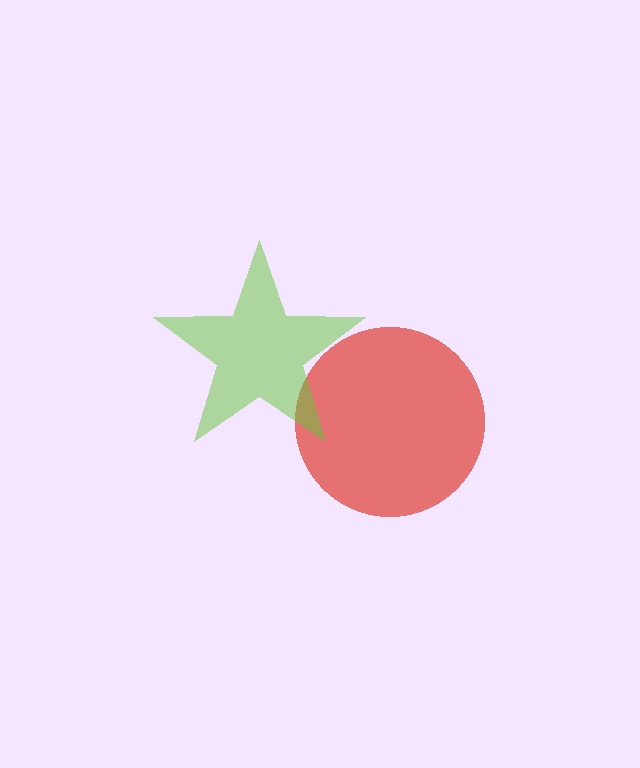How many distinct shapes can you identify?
There are 2 distinct shapes: a red circle, a lime star.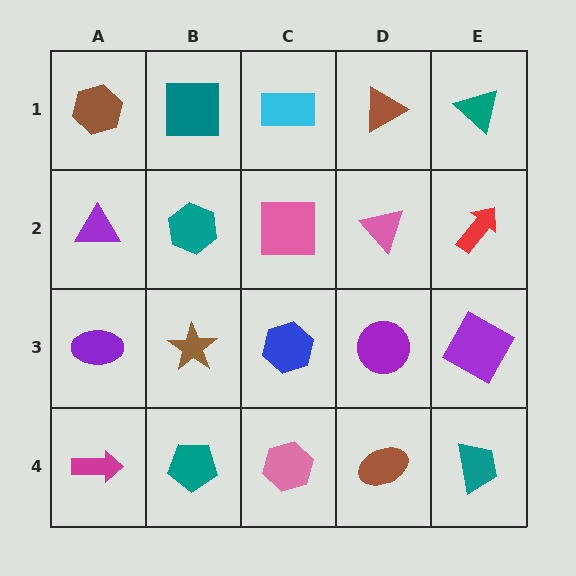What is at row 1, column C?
A cyan rectangle.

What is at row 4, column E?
A teal trapezoid.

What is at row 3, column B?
A brown star.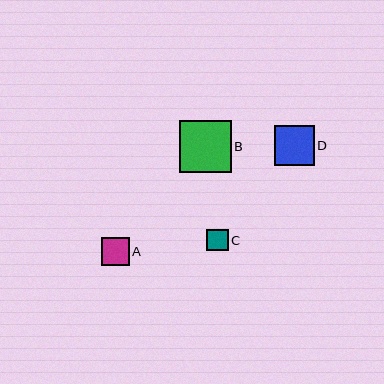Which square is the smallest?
Square C is the smallest with a size of approximately 22 pixels.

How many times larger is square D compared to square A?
Square D is approximately 1.4 times the size of square A.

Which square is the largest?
Square B is the largest with a size of approximately 52 pixels.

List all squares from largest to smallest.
From largest to smallest: B, D, A, C.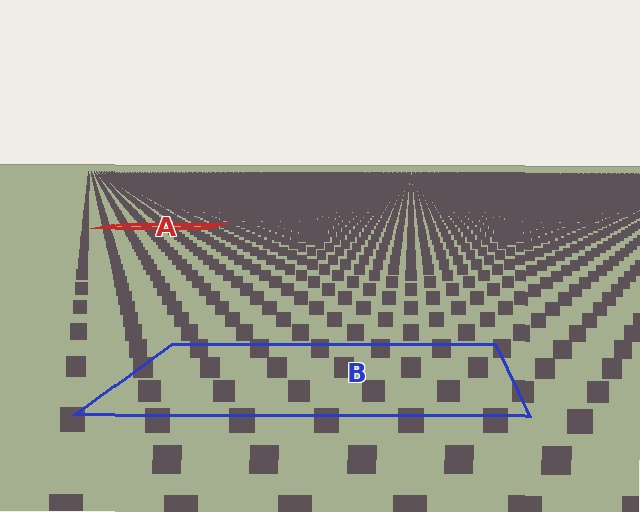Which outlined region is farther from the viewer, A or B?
Region A is farther from the viewer — the texture elements inside it appear smaller and more densely packed.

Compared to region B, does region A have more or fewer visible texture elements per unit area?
Region A has more texture elements per unit area — they are packed more densely because it is farther away.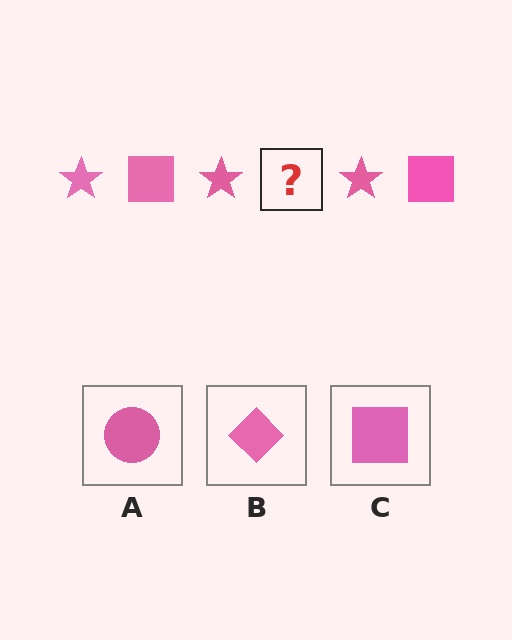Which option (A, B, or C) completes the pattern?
C.